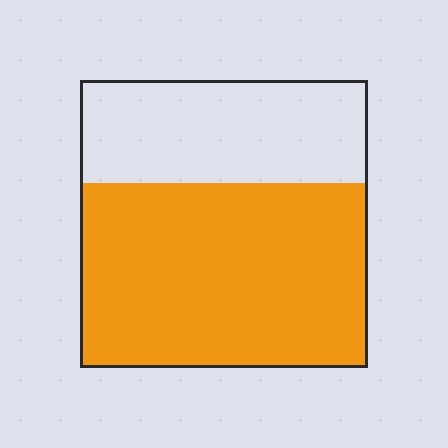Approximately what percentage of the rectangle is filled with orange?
Approximately 65%.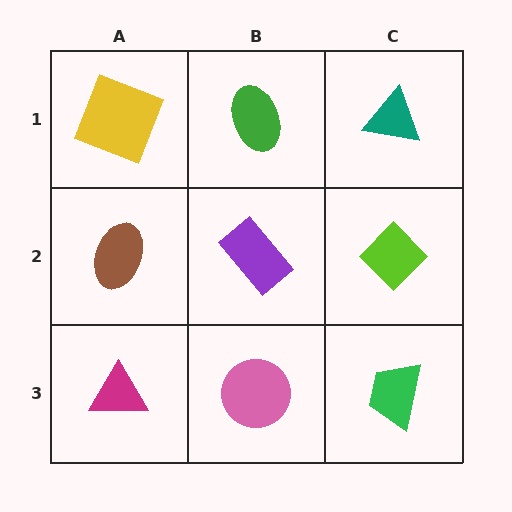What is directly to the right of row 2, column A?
A purple rectangle.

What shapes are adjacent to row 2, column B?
A green ellipse (row 1, column B), a pink circle (row 3, column B), a brown ellipse (row 2, column A), a lime diamond (row 2, column C).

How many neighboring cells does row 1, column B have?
3.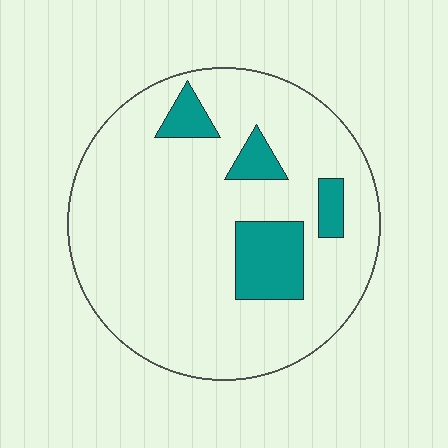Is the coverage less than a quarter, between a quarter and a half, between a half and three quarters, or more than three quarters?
Less than a quarter.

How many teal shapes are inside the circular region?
4.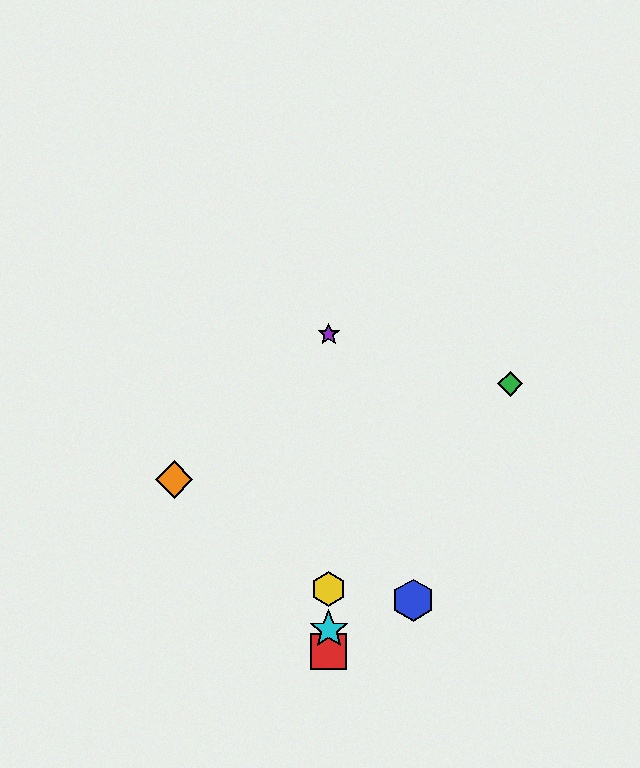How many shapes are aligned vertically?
4 shapes (the red square, the yellow hexagon, the purple star, the cyan star) are aligned vertically.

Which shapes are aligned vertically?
The red square, the yellow hexagon, the purple star, the cyan star are aligned vertically.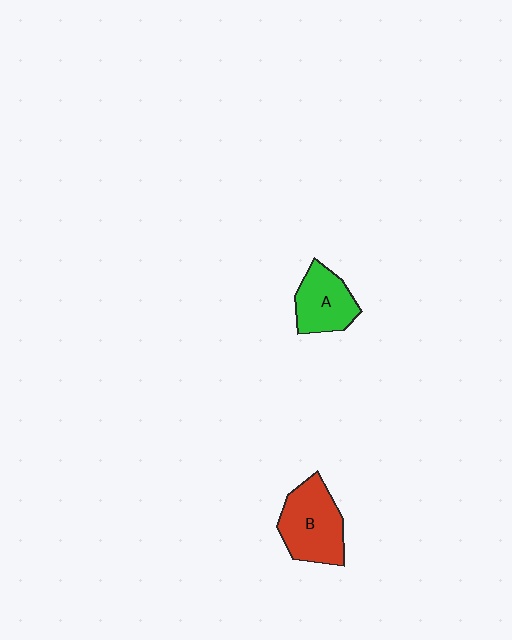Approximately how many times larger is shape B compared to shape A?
Approximately 1.3 times.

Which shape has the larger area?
Shape B (red).